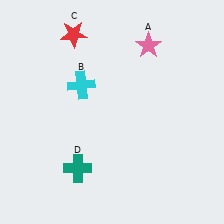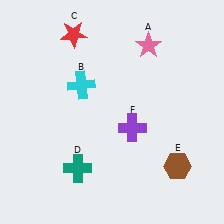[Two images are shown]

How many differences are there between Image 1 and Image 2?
There are 2 differences between the two images.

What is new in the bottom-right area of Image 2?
A brown hexagon (E) was added in the bottom-right area of Image 2.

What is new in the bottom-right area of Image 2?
A purple cross (F) was added in the bottom-right area of Image 2.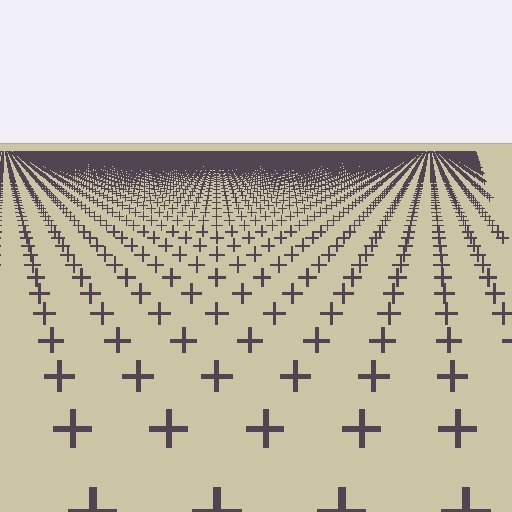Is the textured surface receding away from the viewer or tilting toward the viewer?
The surface is receding away from the viewer. Texture elements get smaller and denser toward the top.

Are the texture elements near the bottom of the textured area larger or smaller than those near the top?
Larger. Near the bottom, elements are closer to the viewer and appear at a bigger on-screen size.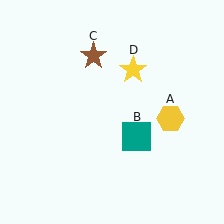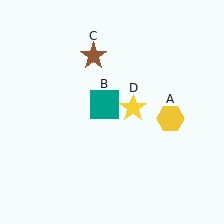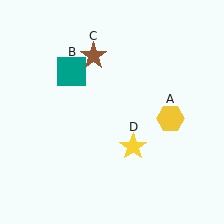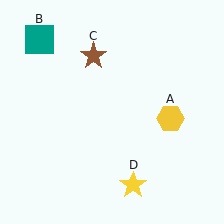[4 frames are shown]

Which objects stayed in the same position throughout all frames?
Yellow hexagon (object A) and brown star (object C) remained stationary.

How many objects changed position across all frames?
2 objects changed position: teal square (object B), yellow star (object D).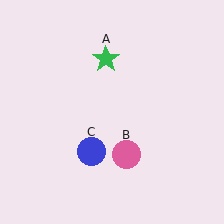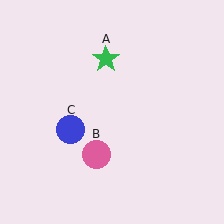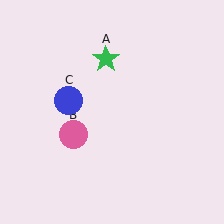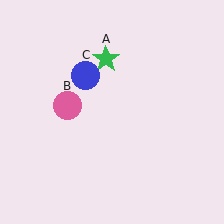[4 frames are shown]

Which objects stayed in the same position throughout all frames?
Green star (object A) remained stationary.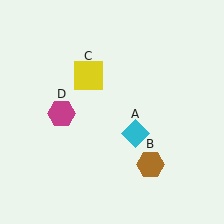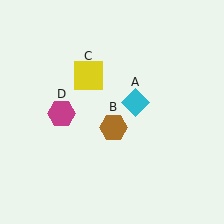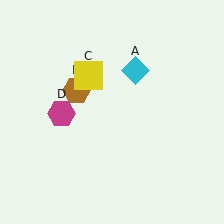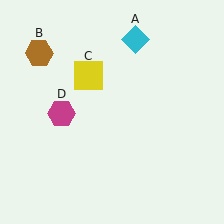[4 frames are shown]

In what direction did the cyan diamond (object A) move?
The cyan diamond (object A) moved up.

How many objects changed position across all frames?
2 objects changed position: cyan diamond (object A), brown hexagon (object B).